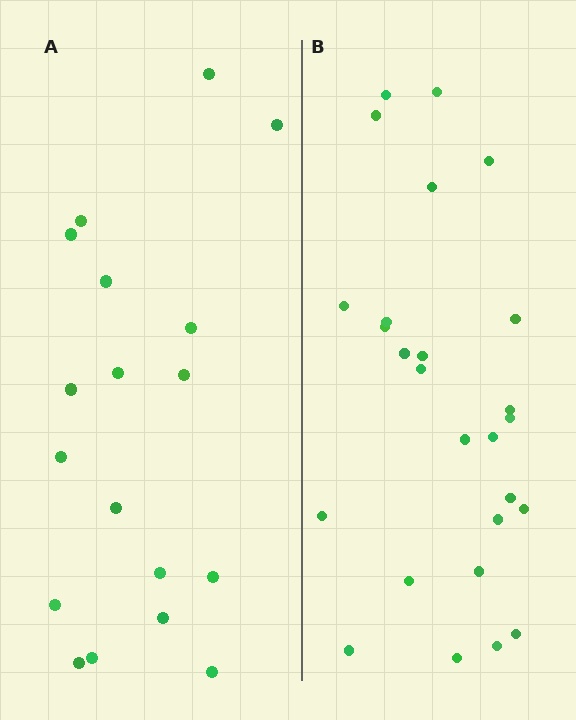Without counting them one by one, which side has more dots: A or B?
Region B (the right region) has more dots.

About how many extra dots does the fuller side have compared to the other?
Region B has roughly 8 or so more dots than region A.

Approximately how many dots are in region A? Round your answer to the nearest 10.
About 20 dots. (The exact count is 18, which rounds to 20.)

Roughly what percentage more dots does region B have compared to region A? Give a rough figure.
About 45% more.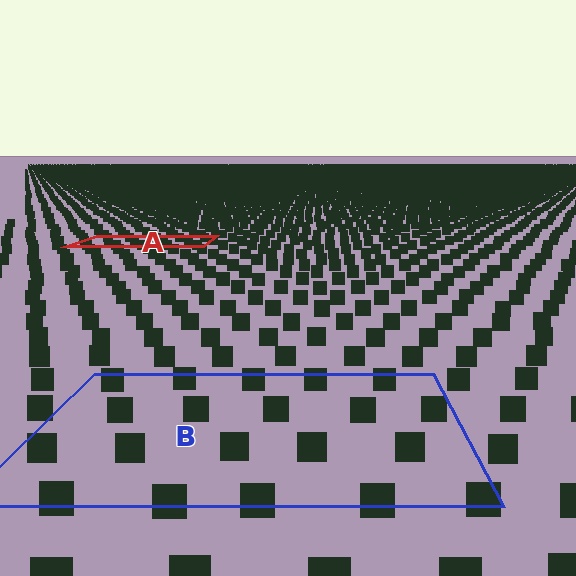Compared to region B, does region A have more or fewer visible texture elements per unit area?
Region A has more texture elements per unit area — they are packed more densely because it is farther away.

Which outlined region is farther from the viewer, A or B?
Region A is farther from the viewer — the texture elements inside it appear smaller and more densely packed.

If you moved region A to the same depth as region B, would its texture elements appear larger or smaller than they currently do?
They would appear larger. At a closer depth, the same texture elements are projected at a bigger on-screen size.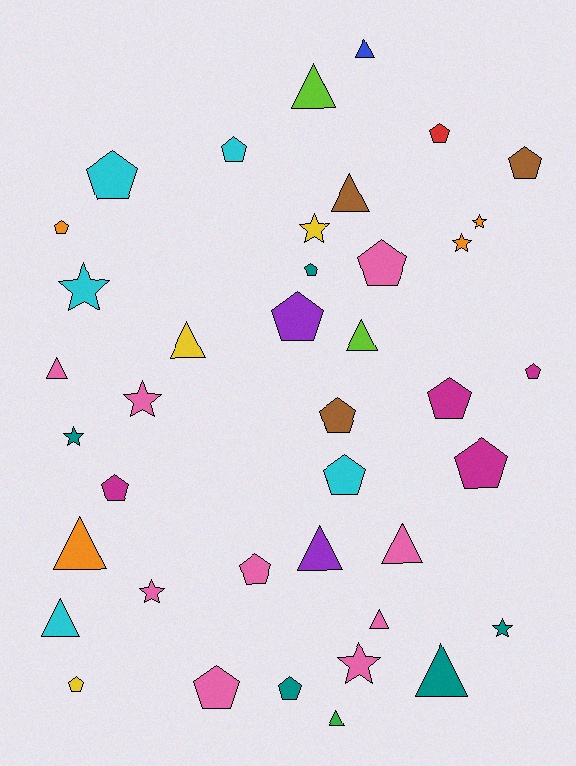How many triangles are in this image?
There are 13 triangles.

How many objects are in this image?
There are 40 objects.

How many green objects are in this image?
There is 1 green object.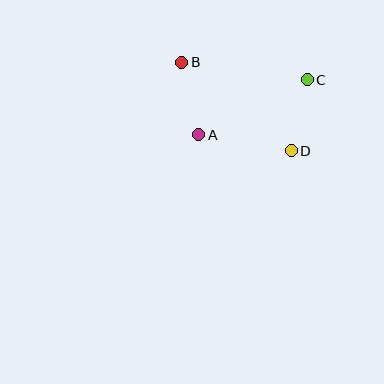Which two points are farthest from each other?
Points B and D are farthest from each other.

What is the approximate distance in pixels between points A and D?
The distance between A and D is approximately 94 pixels.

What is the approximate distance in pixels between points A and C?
The distance between A and C is approximately 122 pixels.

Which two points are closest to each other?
Points C and D are closest to each other.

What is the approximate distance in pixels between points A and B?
The distance between A and B is approximately 74 pixels.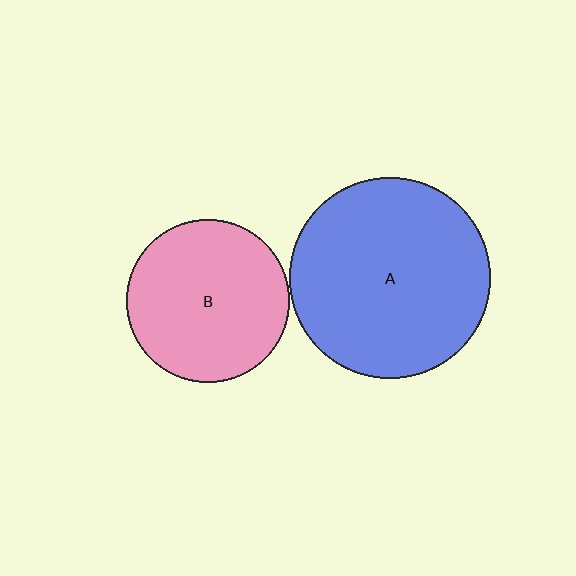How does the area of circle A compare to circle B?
Approximately 1.5 times.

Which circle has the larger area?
Circle A (blue).